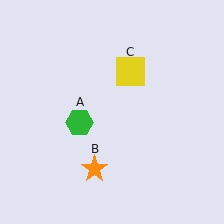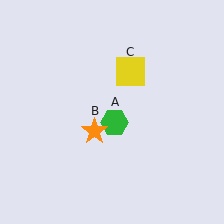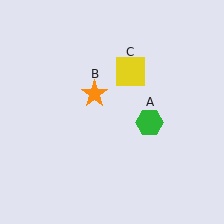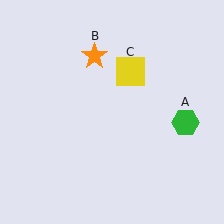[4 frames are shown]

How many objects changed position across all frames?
2 objects changed position: green hexagon (object A), orange star (object B).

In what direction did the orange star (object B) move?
The orange star (object B) moved up.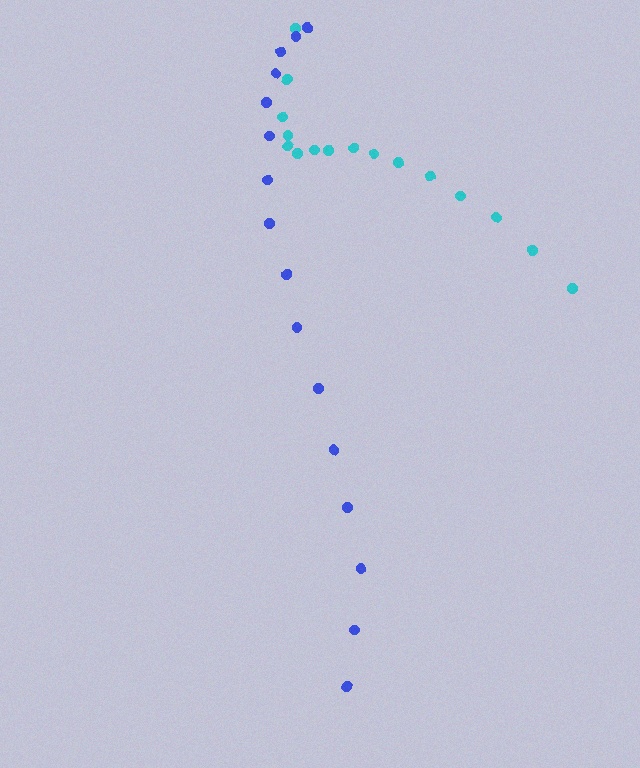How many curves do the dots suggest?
There are 2 distinct paths.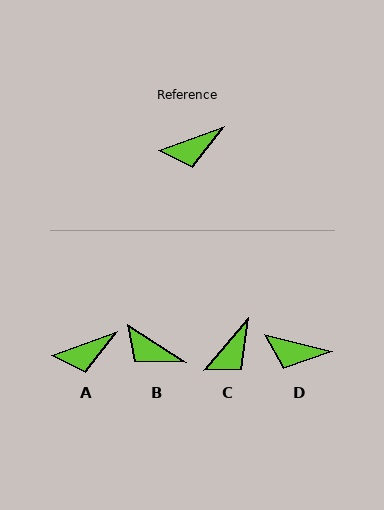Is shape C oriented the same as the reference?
No, it is off by about 30 degrees.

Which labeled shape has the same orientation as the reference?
A.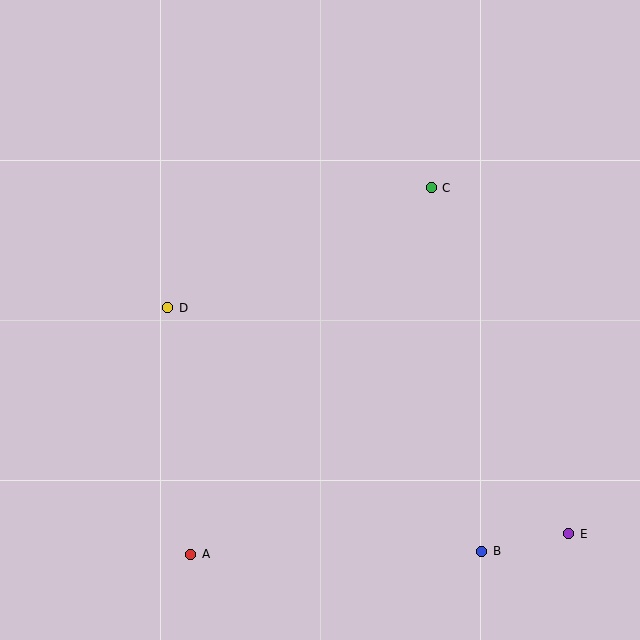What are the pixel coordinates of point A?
Point A is at (191, 554).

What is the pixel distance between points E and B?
The distance between E and B is 89 pixels.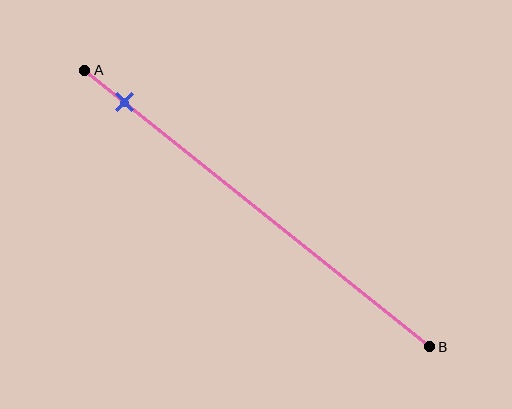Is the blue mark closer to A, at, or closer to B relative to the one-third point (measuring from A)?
The blue mark is closer to point A than the one-third point of segment AB.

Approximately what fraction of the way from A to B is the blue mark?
The blue mark is approximately 10% of the way from A to B.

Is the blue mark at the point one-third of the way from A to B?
No, the mark is at about 10% from A, not at the 33% one-third point.